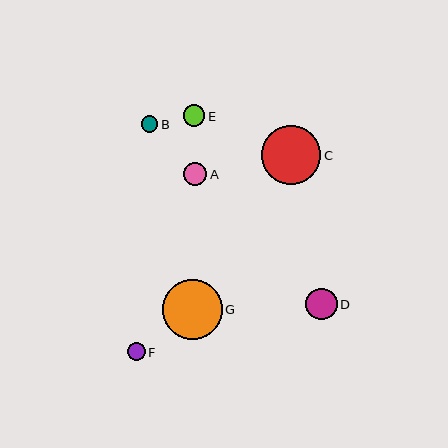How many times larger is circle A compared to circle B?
Circle A is approximately 1.4 times the size of circle B.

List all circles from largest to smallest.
From largest to smallest: G, C, D, A, E, F, B.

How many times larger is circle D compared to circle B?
Circle D is approximately 1.9 times the size of circle B.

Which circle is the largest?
Circle G is the largest with a size of approximately 59 pixels.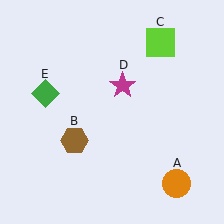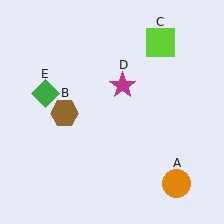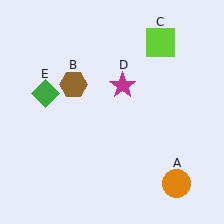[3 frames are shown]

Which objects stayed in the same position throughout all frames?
Orange circle (object A) and lime square (object C) and magenta star (object D) and green diamond (object E) remained stationary.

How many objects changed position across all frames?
1 object changed position: brown hexagon (object B).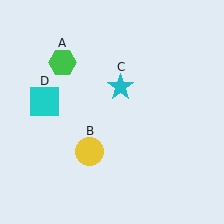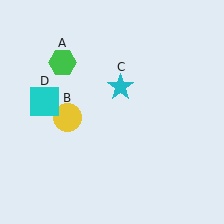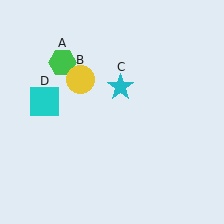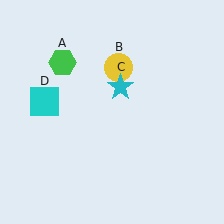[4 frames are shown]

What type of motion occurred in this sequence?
The yellow circle (object B) rotated clockwise around the center of the scene.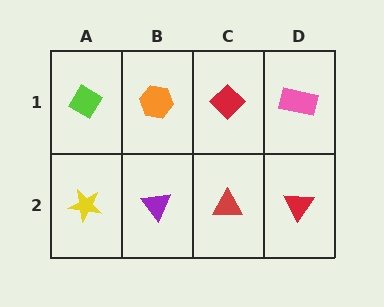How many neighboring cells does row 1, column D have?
2.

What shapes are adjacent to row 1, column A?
A yellow star (row 2, column A), an orange hexagon (row 1, column B).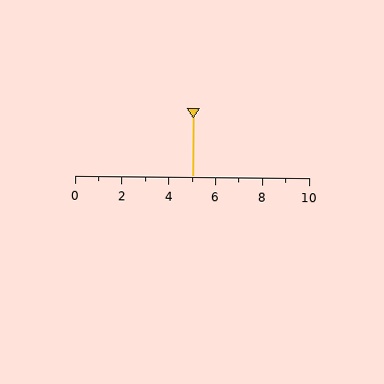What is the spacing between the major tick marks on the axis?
The major ticks are spaced 2 apart.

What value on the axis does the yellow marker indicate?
The marker indicates approximately 5.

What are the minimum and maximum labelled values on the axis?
The axis runs from 0 to 10.